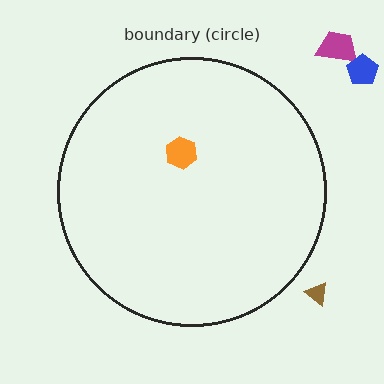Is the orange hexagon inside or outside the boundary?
Inside.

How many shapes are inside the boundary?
1 inside, 3 outside.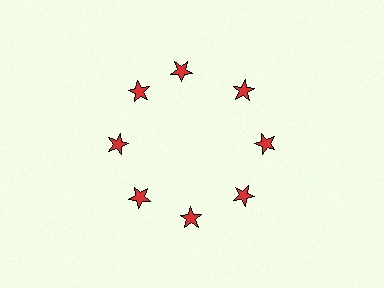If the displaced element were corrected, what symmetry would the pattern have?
It would have 8-fold rotational symmetry — the pattern would map onto itself every 45 degrees.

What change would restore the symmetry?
The symmetry would be restored by rotating it back into even spacing with its neighbors so that all 8 stars sit at equal angles and equal distance from the center.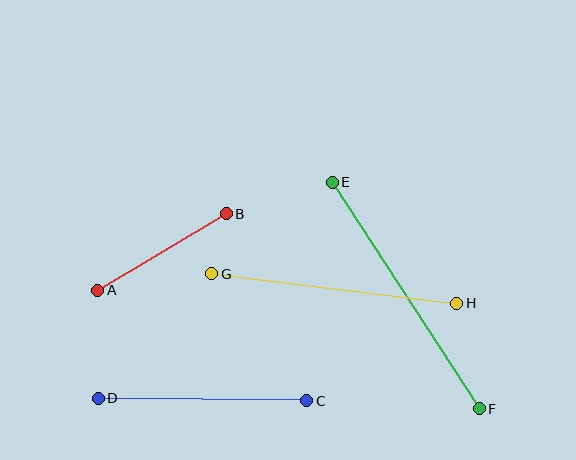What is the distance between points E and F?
The distance is approximately 270 pixels.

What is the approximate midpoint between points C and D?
The midpoint is at approximately (203, 400) pixels.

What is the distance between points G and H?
The distance is approximately 247 pixels.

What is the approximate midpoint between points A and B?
The midpoint is at approximately (162, 252) pixels.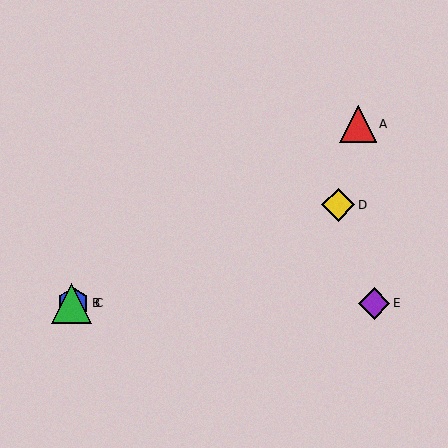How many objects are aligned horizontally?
3 objects (B, C, E) are aligned horizontally.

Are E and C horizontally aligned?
Yes, both are at y≈303.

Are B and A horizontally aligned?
No, B is at y≈303 and A is at y≈124.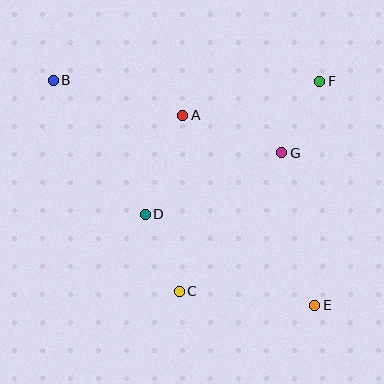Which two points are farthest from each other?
Points B and E are farthest from each other.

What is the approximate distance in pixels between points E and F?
The distance between E and F is approximately 224 pixels.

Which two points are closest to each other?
Points F and G are closest to each other.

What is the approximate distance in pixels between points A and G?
The distance between A and G is approximately 106 pixels.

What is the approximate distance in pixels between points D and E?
The distance between D and E is approximately 192 pixels.